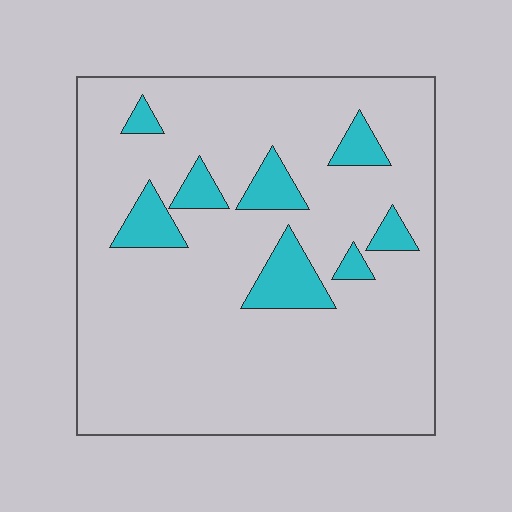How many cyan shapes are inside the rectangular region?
8.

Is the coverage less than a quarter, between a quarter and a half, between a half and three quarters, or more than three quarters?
Less than a quarter.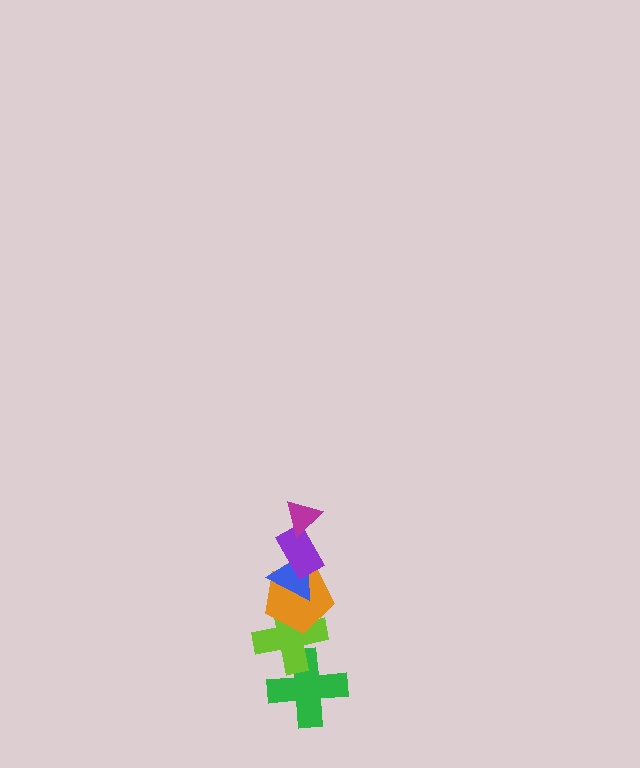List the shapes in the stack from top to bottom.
From top to bottom: the magenta triangle, the purple rectangle, the blue triangle, the orange pentagon, the lime cross, the green cross.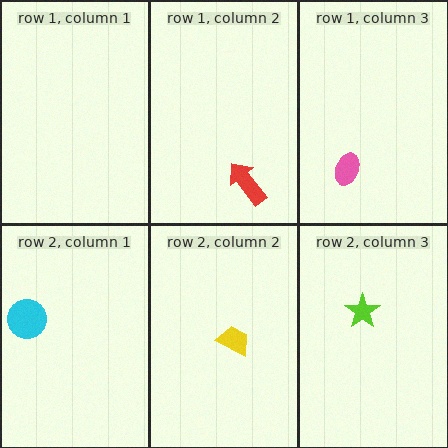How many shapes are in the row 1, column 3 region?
1.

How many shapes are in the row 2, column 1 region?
1.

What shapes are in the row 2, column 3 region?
The lime star.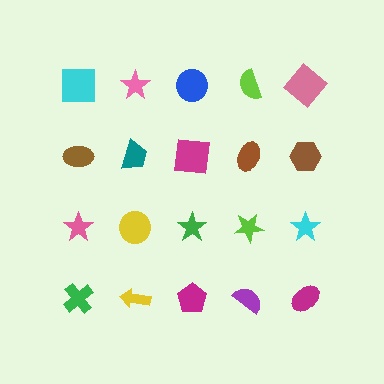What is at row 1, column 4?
A lime semicircle.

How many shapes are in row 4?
5 shapes.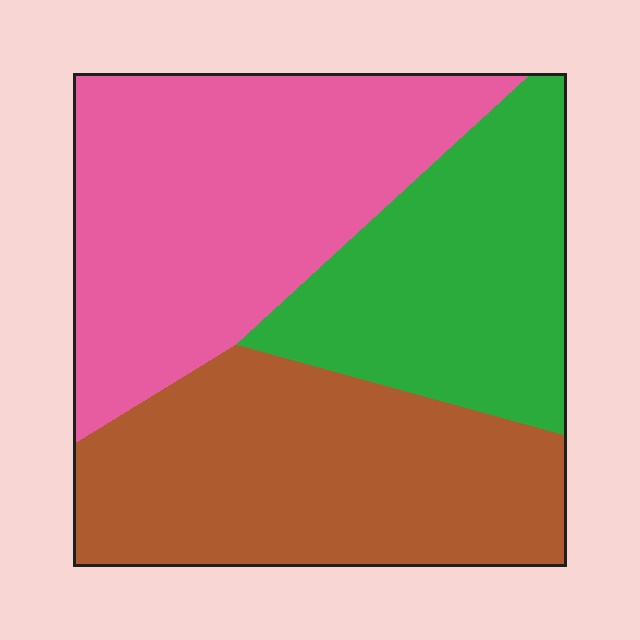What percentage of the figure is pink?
Pink takes up about three eighths (3/8) of the figure.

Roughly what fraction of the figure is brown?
Brown takes up between a quarter and a half of the figure.